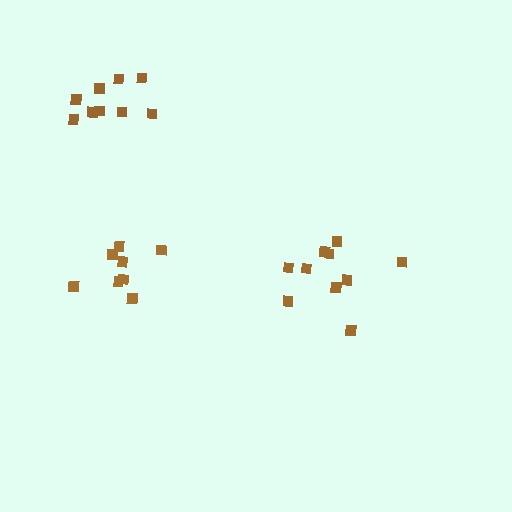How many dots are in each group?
Group 1: 9 dots, Group 2: 10 dots, Group 3: 8 dots (27 total).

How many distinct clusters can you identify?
There are 3 distinct clusters.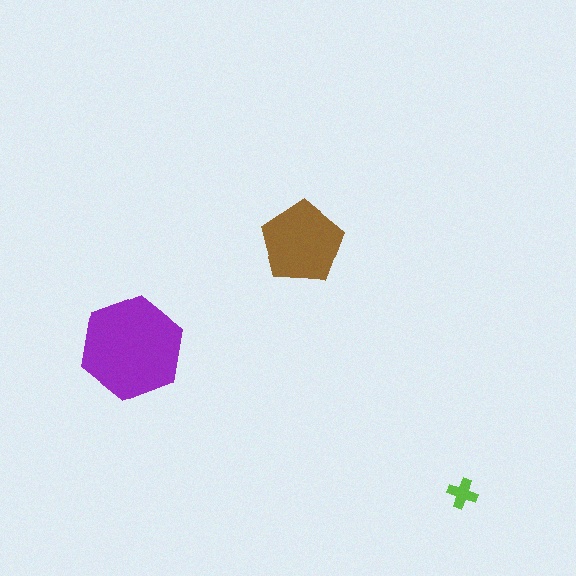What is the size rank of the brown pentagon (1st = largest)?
2nd.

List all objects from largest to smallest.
The purple hexagon, the brown pentagon, the lime cross.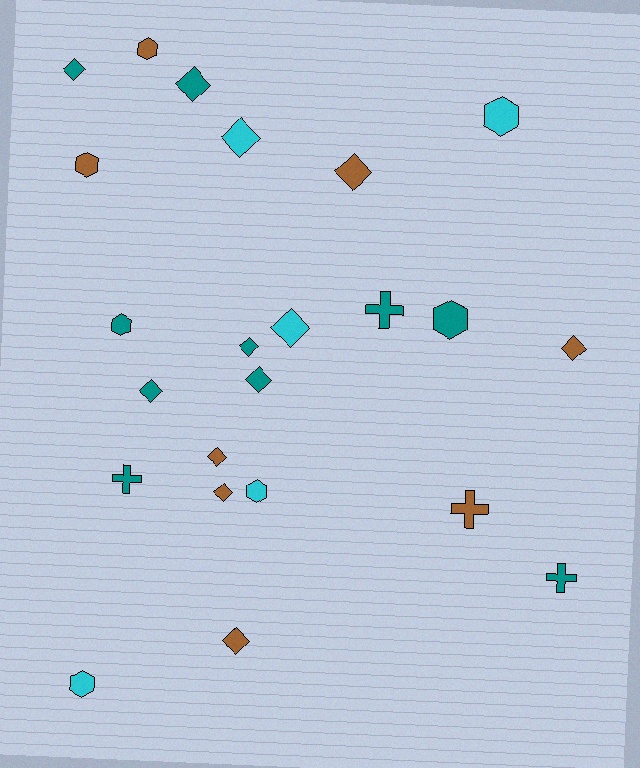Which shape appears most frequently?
Diamond, with 12 objects.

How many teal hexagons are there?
There are 2 teal hexagons.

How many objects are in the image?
There are 23 objects.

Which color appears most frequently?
Teal, with 10 objects.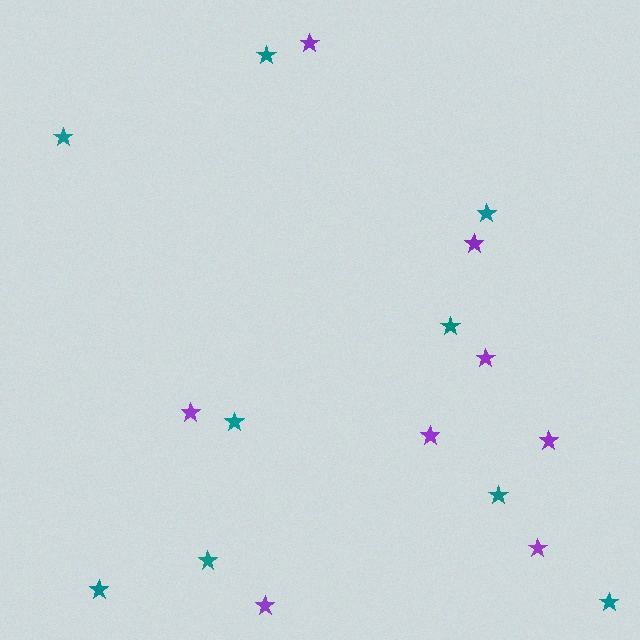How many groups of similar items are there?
There are 2 groups: one group of purple stars (8) and one group of teal stars (9).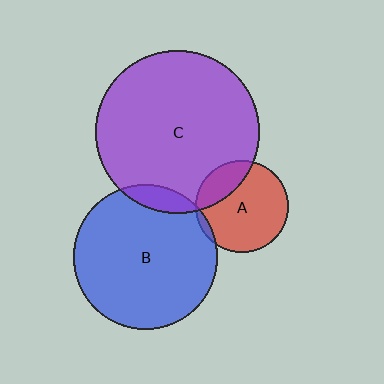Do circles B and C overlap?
Yes.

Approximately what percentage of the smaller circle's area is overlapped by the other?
Approximately 10%.